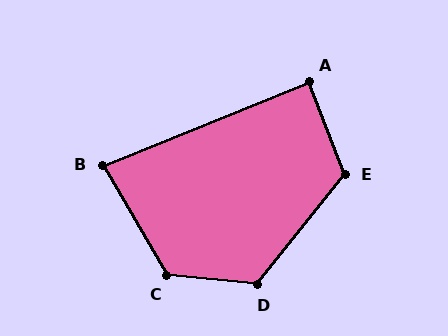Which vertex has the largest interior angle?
C, at approximately 127 degrees.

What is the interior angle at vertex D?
Approximately 122 degrees (obtuse).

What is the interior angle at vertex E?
Approximately 120 degrees (obtuse).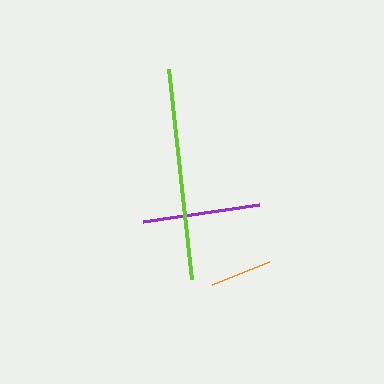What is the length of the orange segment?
The orange segment is approximately 62 pixels long.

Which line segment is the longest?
The lime line is the longest at approximately 212 pixels.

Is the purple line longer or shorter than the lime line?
The lime line is longer than the purple line.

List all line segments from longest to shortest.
From longest to shortest: lime, purple, orange.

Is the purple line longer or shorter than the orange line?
The purple line is longer than the orange line.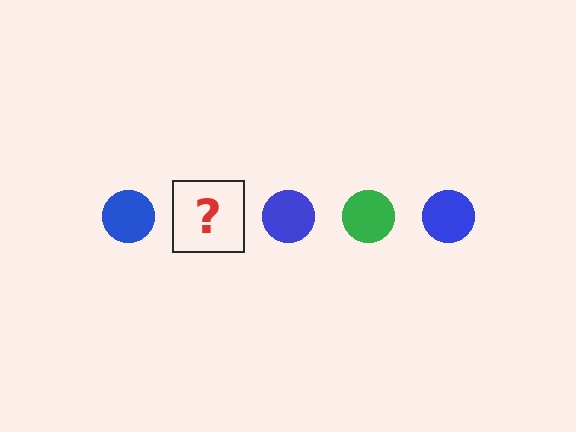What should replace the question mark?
The question mark should be replaced with a green circle.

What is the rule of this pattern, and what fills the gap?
The rule is that the pattern cycles through blue, green circles. The gap should be filled with a green circle.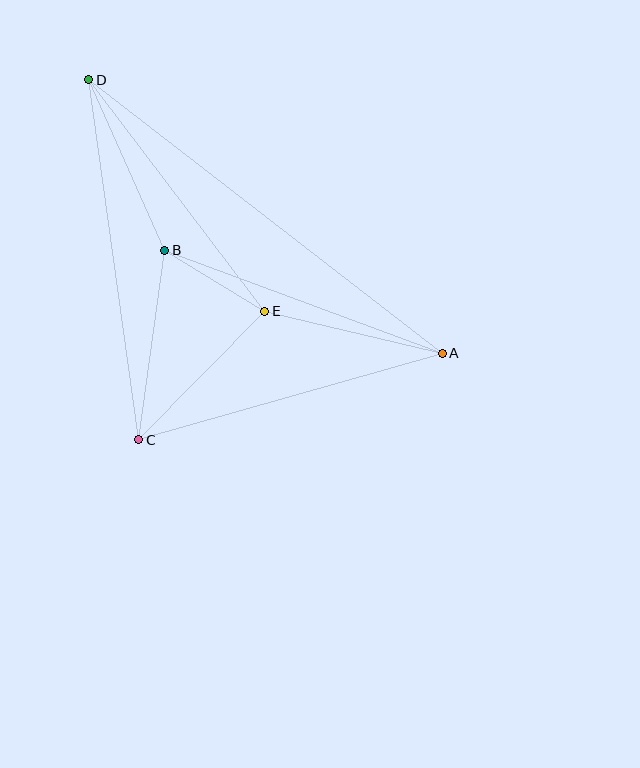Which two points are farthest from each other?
Points A and D are farthest from each other.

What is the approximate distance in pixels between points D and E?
The distance between D and E is approximately 291 pixels.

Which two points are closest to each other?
Points B and E are closest to each other.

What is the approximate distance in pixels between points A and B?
The distance between A and B is approximately 296 pixels.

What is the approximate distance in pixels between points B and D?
The distance between B and D is approximately 187 pixels.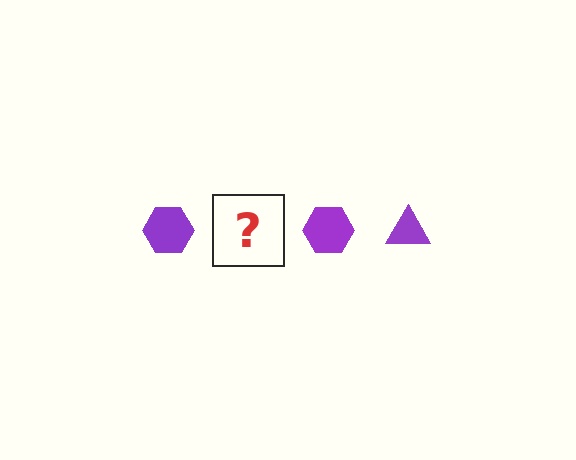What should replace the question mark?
The question mark should be replaced with a purple triangle.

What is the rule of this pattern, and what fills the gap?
The rule is that the pattern cycles through hexagon, triangle shapes in purple. The gap should be filled with a purple triangle.